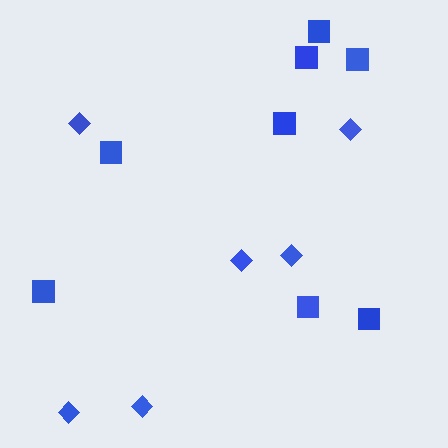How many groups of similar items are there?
There are 2 groups: one group of squares (8) and one group of diamonds (6).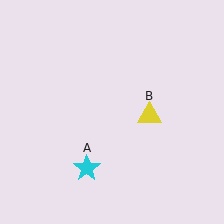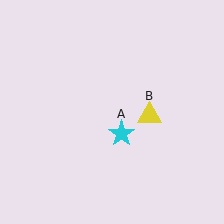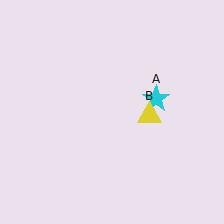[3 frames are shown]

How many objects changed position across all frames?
1 object changed position: cyan star (object A).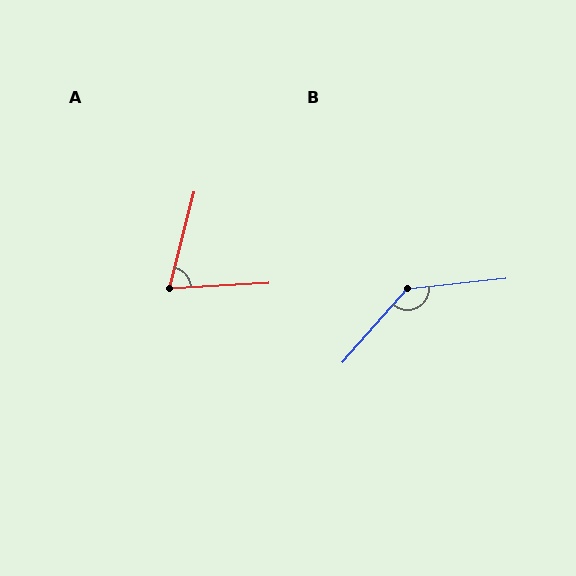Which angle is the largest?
B, at approximately 138 degrees.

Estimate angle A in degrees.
Approximately 72 degrees.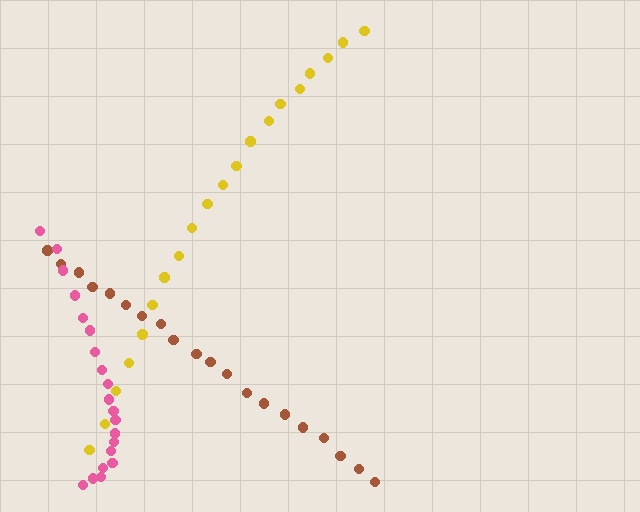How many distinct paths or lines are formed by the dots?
There are 3 distinct paths.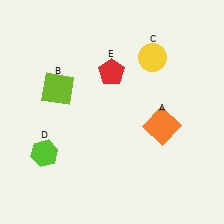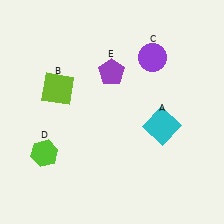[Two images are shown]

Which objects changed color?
A changed from orange to cyan. C changed from yellow to purple. E changed from red to purple.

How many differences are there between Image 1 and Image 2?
There are 3 differences between the two images.